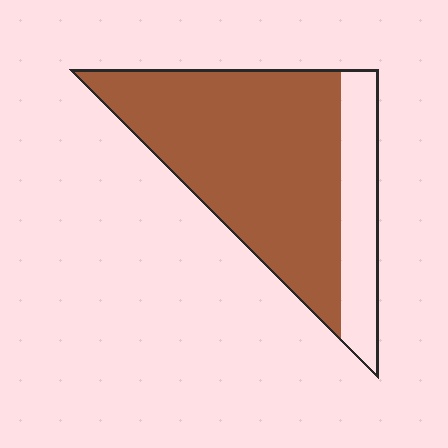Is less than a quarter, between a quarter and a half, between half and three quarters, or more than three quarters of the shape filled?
More than three quarters.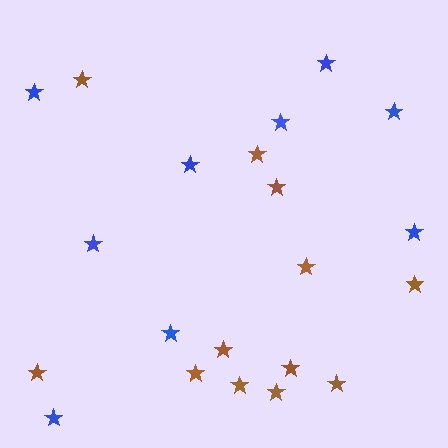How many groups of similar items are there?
There are 2 groups: one group of brown stars (12) and one group of blue stars (9).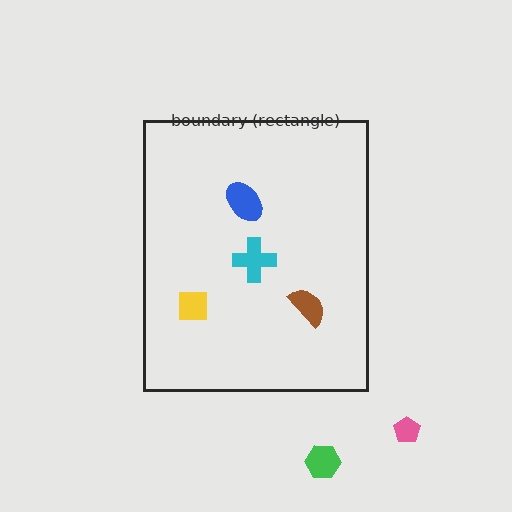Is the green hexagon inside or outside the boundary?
Outside.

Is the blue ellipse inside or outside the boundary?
Inside.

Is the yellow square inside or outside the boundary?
Inside.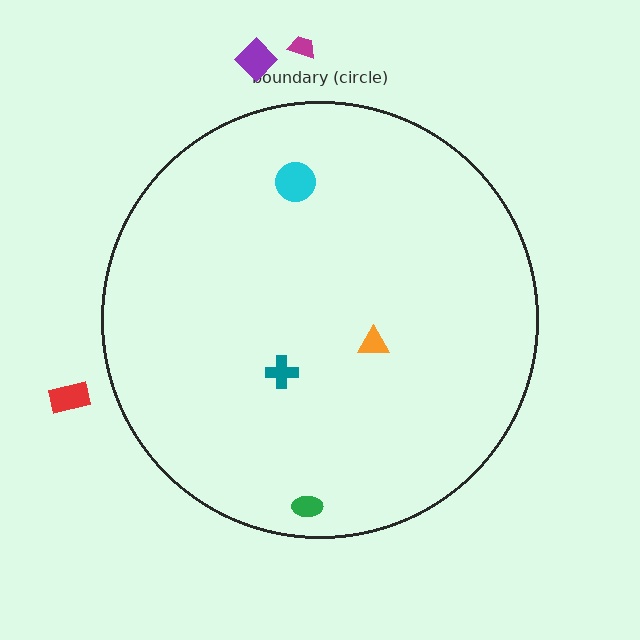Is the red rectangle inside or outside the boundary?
Outside.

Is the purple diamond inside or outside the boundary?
Outside.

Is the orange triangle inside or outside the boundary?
Inside.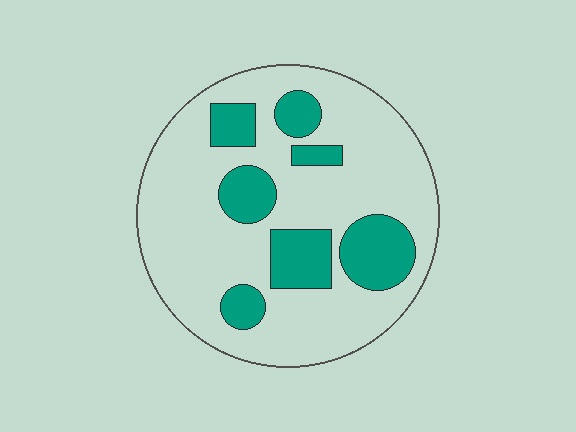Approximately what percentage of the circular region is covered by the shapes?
Approximately 25%.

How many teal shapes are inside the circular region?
7.